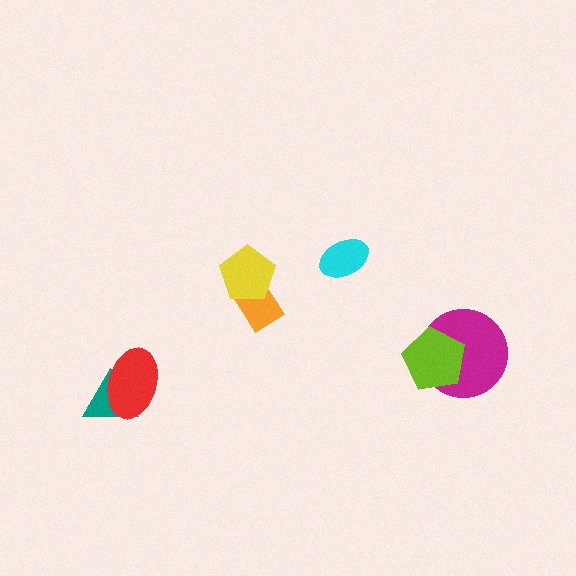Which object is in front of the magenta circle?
The lime pentagon is in front of the magenta circle.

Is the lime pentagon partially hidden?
No, no other shape covers it.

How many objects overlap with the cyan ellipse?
0 objects overlap with the cyan ellipse.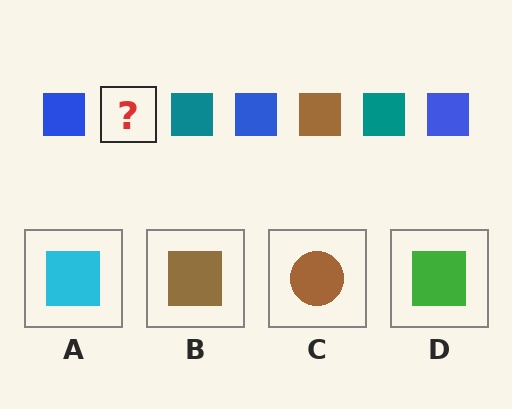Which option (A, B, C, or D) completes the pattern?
B.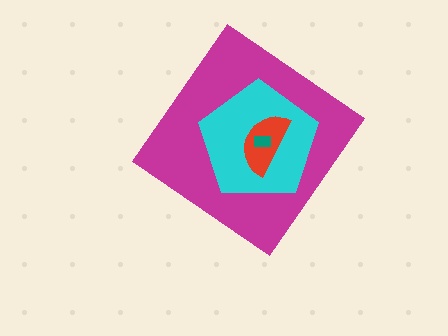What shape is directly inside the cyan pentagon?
The red semicircle.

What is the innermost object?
The teal rectangle.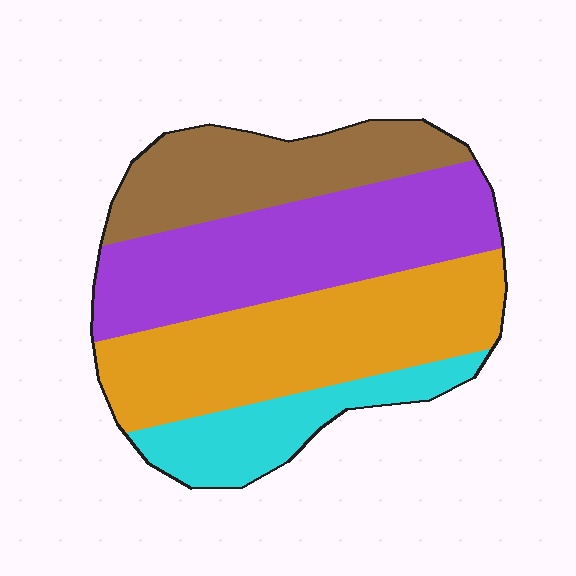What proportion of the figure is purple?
Purple covers 32% of the figure.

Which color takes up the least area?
Cyan, at roughly 15%.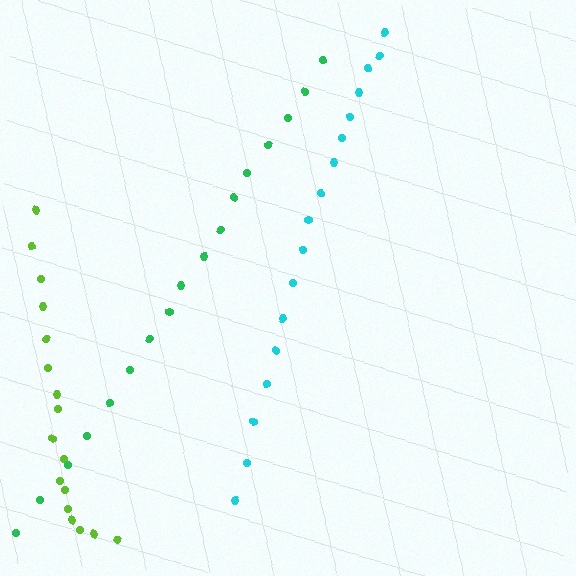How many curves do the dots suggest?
There are 3 distinct paths.